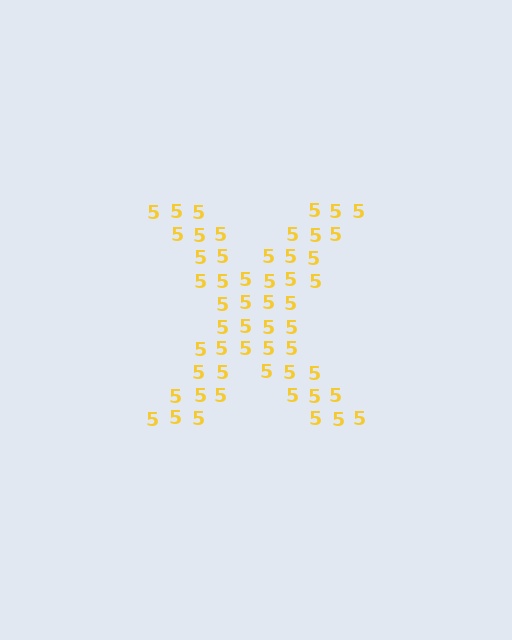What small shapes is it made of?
It is made of small digit 5's.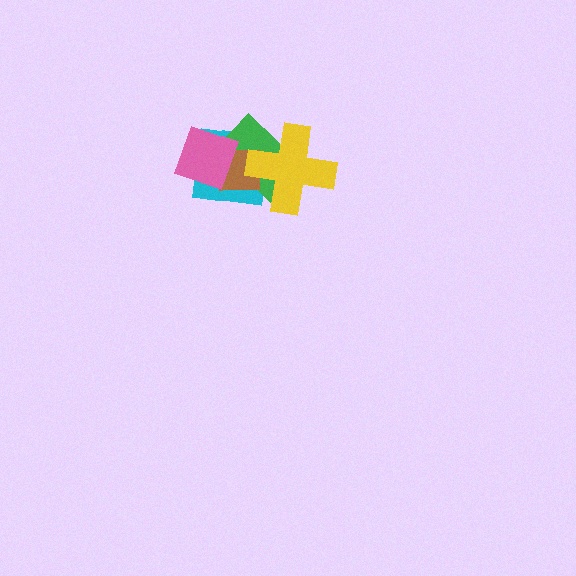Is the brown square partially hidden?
Yes, it is partially covered by another shape.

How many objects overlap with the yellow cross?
3 objects overlap with the yellow cross.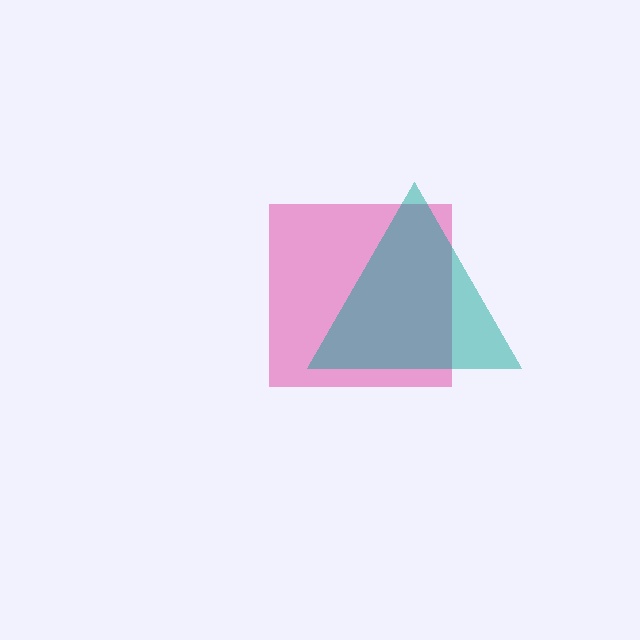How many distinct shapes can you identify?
There are 2 distinct shapes: a pink square, a teal triangle.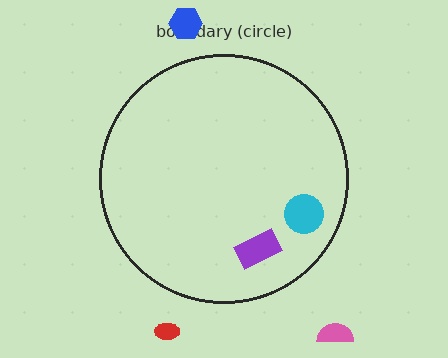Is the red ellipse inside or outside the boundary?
Outside.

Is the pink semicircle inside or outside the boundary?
Outside.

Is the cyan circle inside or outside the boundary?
Inside.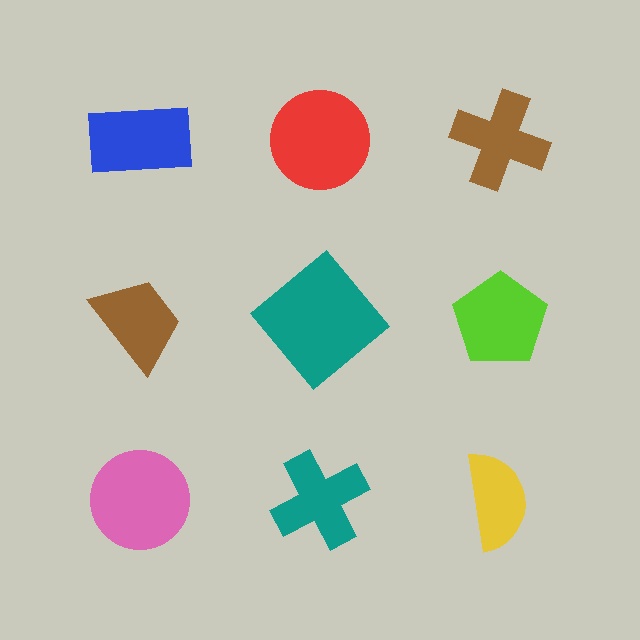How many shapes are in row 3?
3 shapes.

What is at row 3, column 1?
A pink circle.